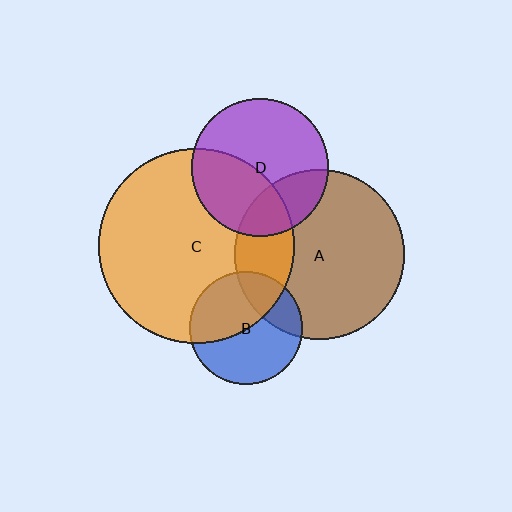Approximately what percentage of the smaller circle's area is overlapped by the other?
Approximately 25%.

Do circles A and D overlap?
Yes.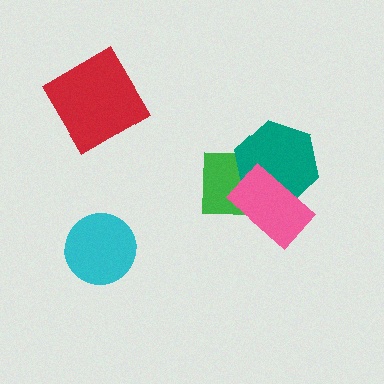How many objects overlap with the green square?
2 objects overlap with the green square.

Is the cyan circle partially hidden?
No, no other shape covers it.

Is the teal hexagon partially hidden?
Yes, it is partially covered by another shape.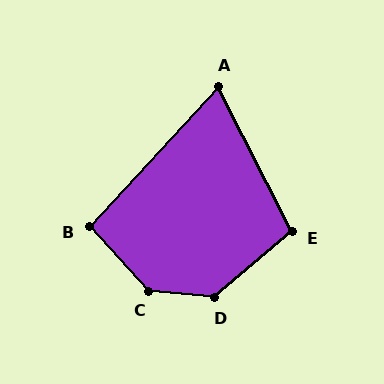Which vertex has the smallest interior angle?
A, at approximately 70 degrees.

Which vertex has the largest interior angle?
C, at approximately 138 degrees.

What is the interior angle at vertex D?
Approximately 134 degrees (obtuse).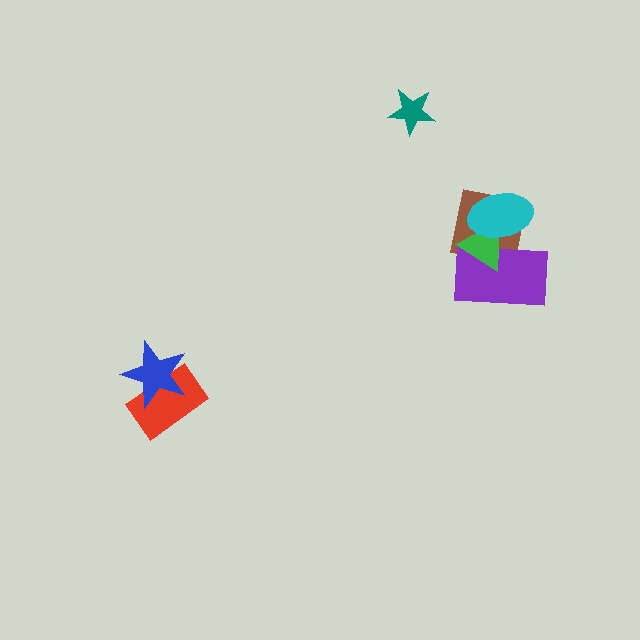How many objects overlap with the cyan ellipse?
3 objects overlap with the cyan ellipse.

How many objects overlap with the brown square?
3 objects overlap with the brown square.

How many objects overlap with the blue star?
1 object overlaps with the blue star.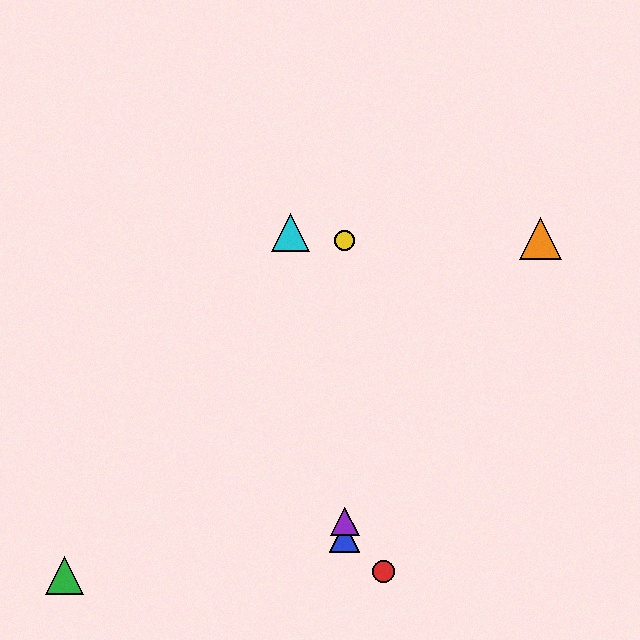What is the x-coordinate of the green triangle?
The green triangle is at x≈65.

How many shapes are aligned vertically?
3 shapes (the blue triangle, the yellow circle, the purple triangle) are aligned vertically.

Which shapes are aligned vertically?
The blue triangle, the yellow circle, the purple triangle are aligned vertically.